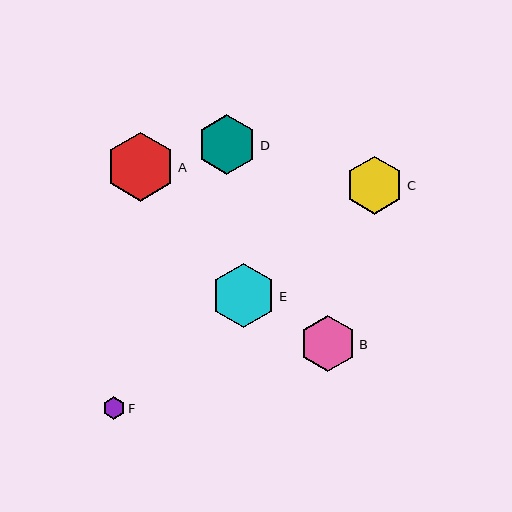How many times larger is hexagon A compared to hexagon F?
Hexagon A is approximately 3.1 times the size of hexagon F.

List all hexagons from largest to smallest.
From largest to smallest: A, E, D, C, B, F.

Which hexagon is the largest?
Hexagon A is the largest with a size of approximately 69 pixels.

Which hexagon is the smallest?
Hexagon F is the smallest with a size of approximately 22 pixels.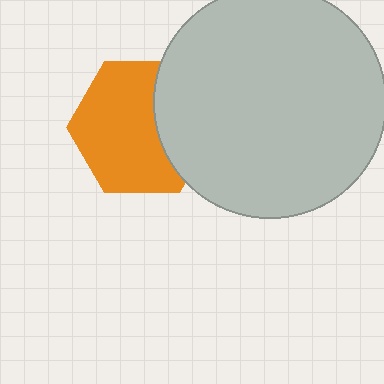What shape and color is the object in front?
The object in front is a light gray circle.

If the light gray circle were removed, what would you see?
You would see the complete orange hexagon.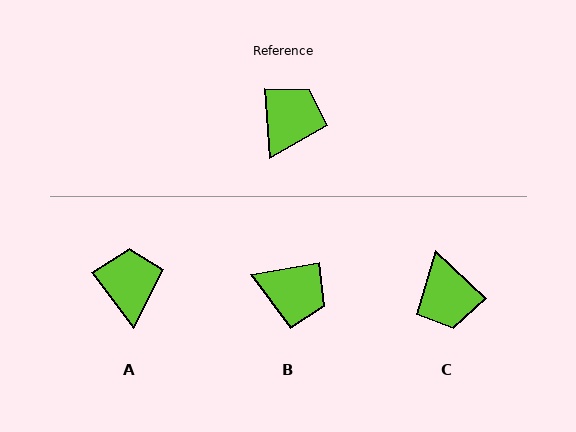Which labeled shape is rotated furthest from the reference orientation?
C, about 137 degrees away.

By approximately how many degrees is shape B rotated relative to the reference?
Approximately 84 degrees clockwise.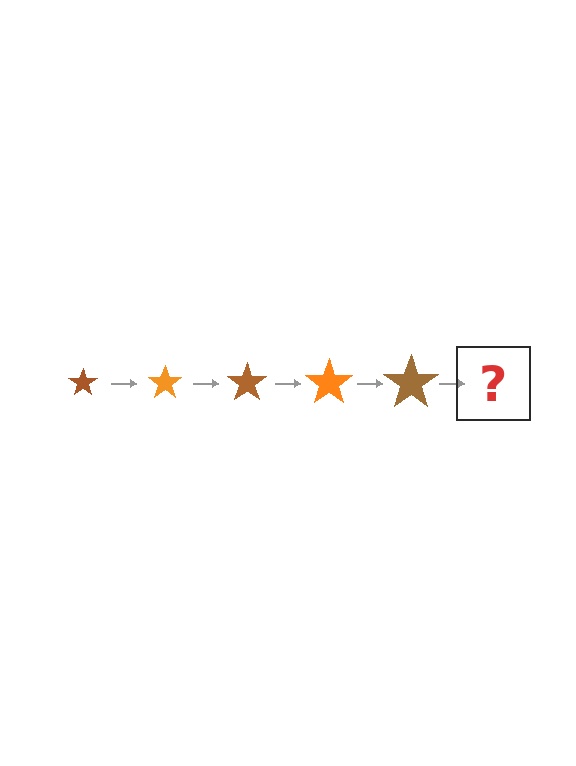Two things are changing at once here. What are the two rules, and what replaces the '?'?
The two rules are that the star grows larger each step and the color cycles through brown and orange. The '?' should be an orange star, larger than the previous one.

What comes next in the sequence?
The next element should be an orange star, larger than the previous one.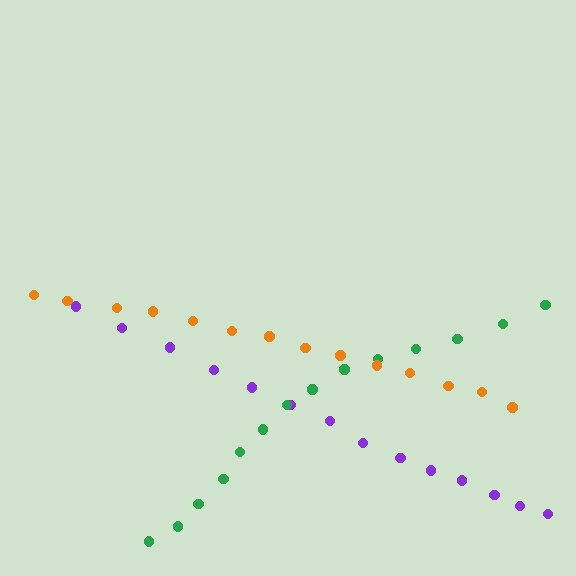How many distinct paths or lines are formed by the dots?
There are 3 distinct paths.